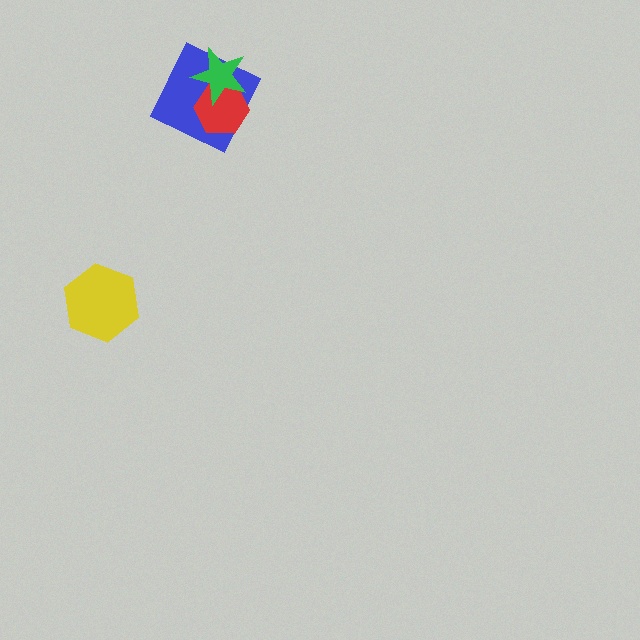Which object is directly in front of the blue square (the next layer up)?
The red hexagon is directly in front of the blue square.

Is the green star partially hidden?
No, no other shape covers it.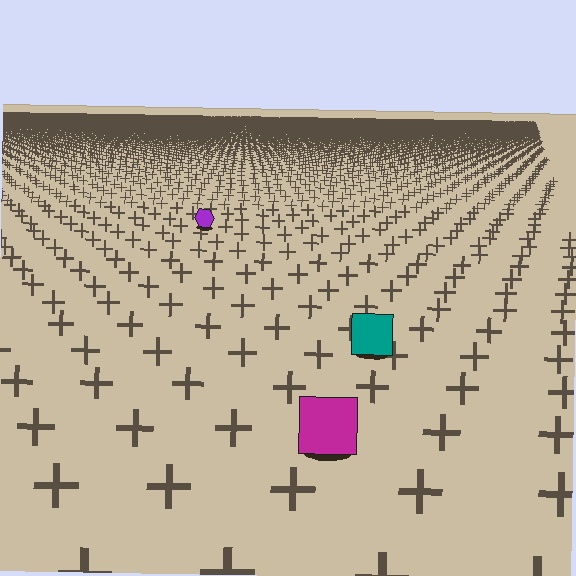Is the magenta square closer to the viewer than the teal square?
Yes. The magenta square is closer — you can tell from the texture gradient: the ground texture is coarser near it.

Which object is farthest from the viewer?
The purple hexagon is farthest from the viewer. It appears smaller and the ground texture around it is denser.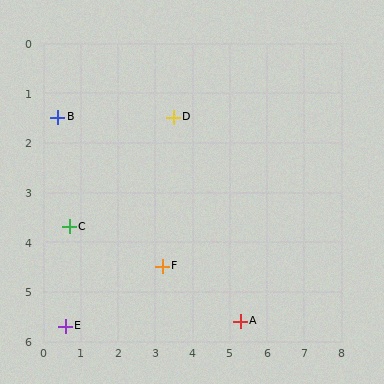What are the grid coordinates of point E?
Point E is at approximately (0.6, 5.7).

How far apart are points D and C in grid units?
Points D and C are about 3.6 grid units apart.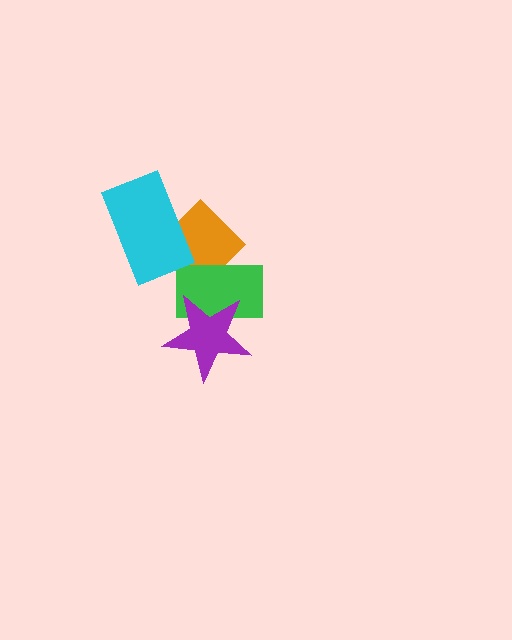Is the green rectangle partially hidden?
Yes, it is partially covered by another shape.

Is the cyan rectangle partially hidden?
No, no other shape covers it.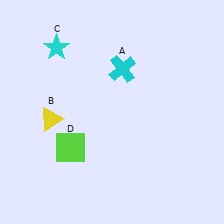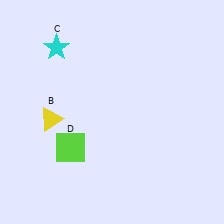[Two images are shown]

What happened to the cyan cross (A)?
The cyan cross (A) was removed in Image 2. It was in the top-right area of Image 1.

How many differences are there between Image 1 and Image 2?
There is 1 difference between the two images.